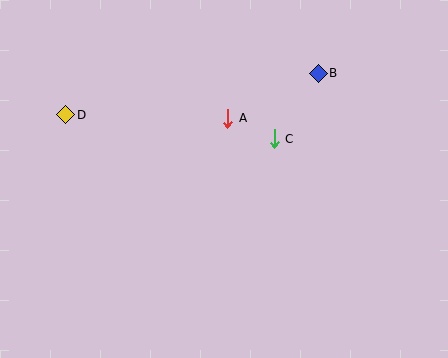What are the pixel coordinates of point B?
Point B is at (318, 73).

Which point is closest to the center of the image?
Point A at (228, 118) is closest to the center.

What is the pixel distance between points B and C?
The distance between B and C is 79 pixels.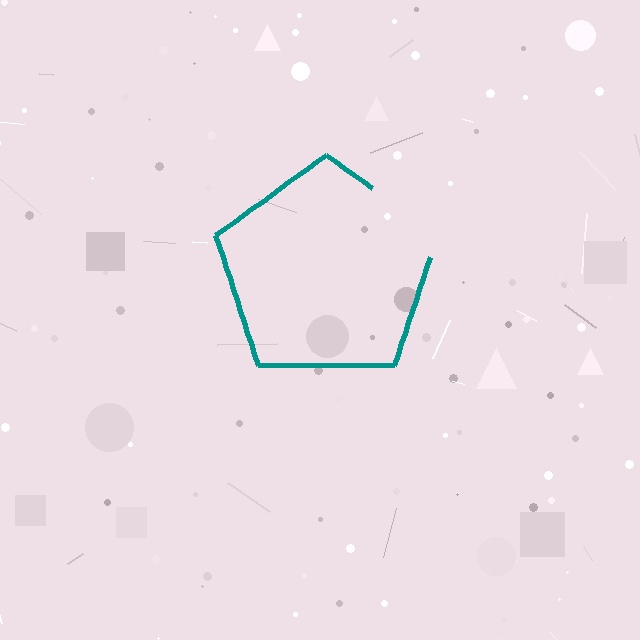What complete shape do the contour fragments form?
The contour fragments form a pentagon.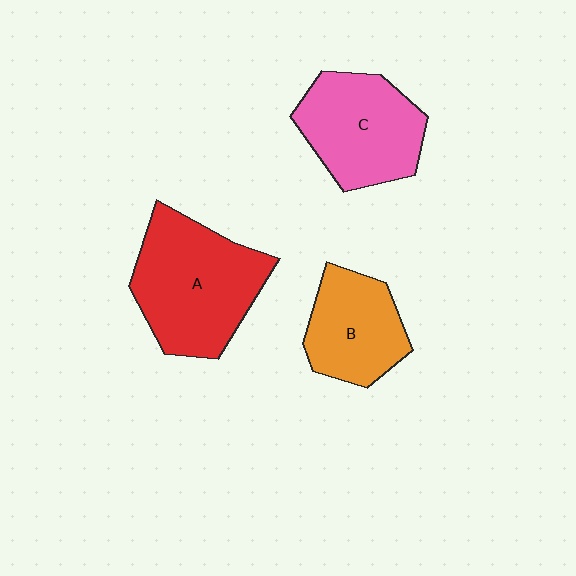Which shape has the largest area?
Shape A (red).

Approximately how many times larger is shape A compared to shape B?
Approximately 1.6 times.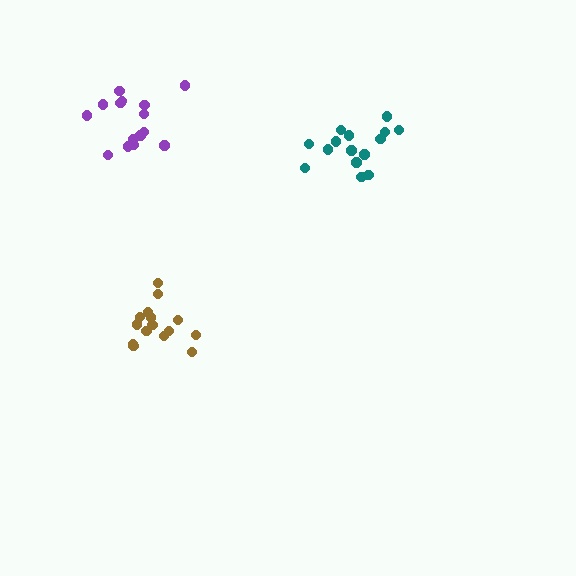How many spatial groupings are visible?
There are 3 spatial groupings.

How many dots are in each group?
Group 1: 15 dots, Group 2: 15 dots, Group 3: 15 dots (45 total).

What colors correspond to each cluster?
The clusters are colored: teal, brown, purple.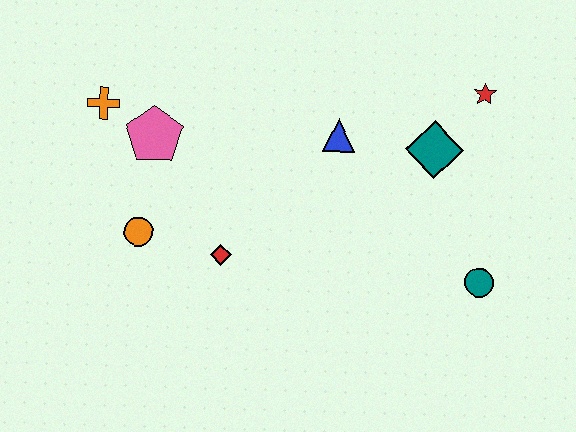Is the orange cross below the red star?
Yes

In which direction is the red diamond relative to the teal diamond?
The red diamond is to the left of the teal diamond.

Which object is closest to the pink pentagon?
The orange cross is closest to the pink pentagon.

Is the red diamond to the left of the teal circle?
Yes